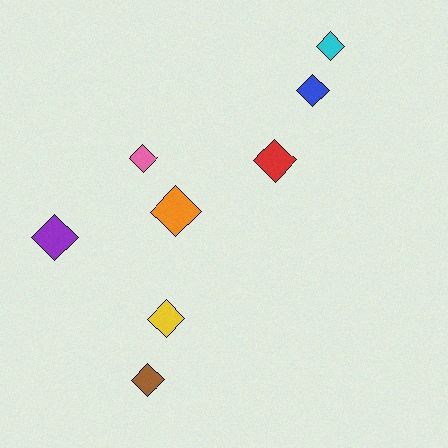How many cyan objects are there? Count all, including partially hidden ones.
There is 1 cyan object.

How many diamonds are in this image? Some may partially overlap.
There are 8 diamonds.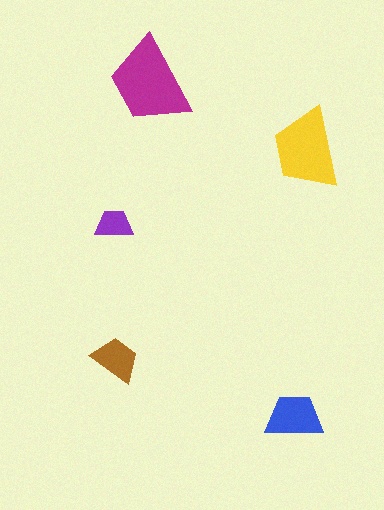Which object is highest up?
The magenta trapezoid is topmost.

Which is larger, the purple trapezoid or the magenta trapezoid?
The magenta one.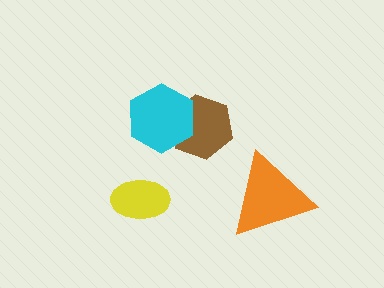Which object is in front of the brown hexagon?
The cyan hexagon is in front of the brown hexagon.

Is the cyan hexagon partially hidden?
No, no other shape covers it.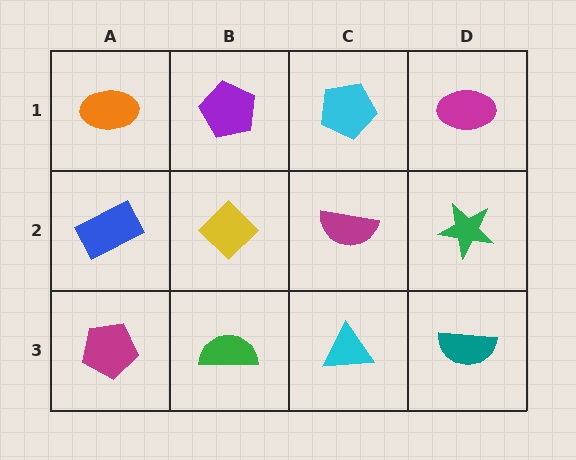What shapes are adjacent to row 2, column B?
A purple pentagon (row 1, column B), a green semicircle (row 3, column B), a blue rectangle (row 2, column A), a magenta semicircle (row 2, column C).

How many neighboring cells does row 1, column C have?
3.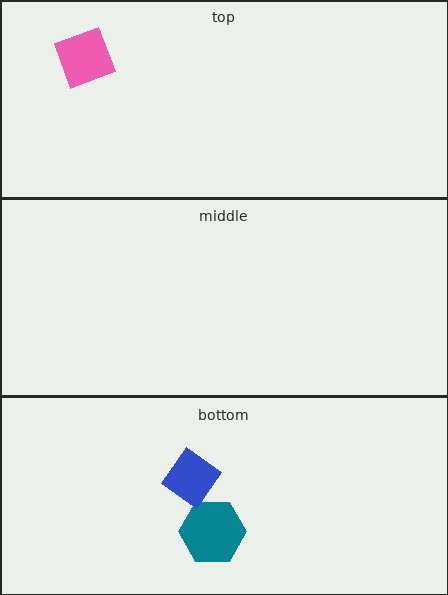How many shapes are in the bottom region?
2.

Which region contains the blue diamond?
The bottom region.